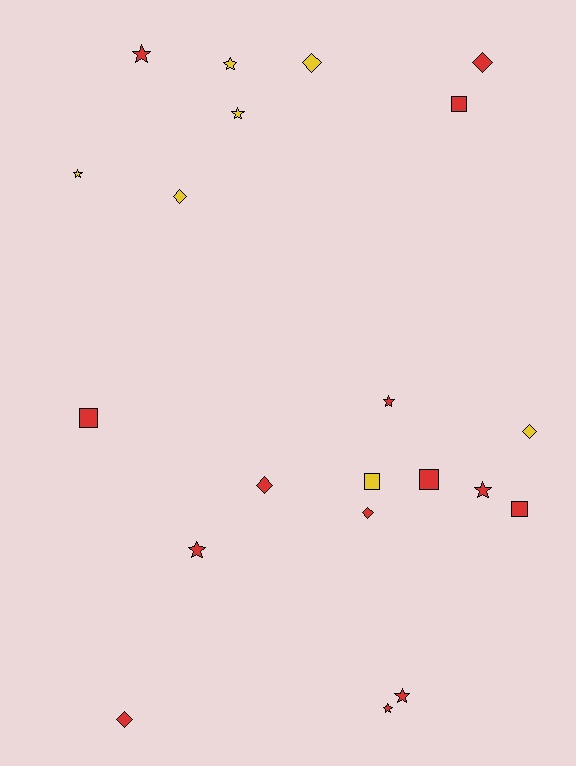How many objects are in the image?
There are 21 objects.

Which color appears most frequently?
Red, with 14 objects.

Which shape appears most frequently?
Star, with 9 objects.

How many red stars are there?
There are 6 red stars.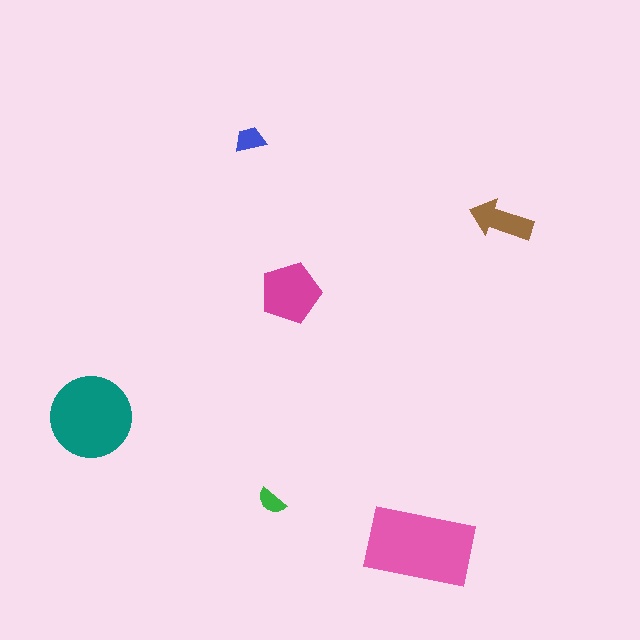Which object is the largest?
The pink rectangle.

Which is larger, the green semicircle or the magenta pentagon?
The magenta pentagon.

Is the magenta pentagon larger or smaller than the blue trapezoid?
Larger.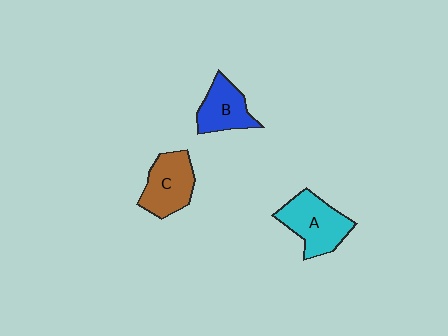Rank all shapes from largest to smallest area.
From largest to smallest: A (cyan), C (brown), B (blue).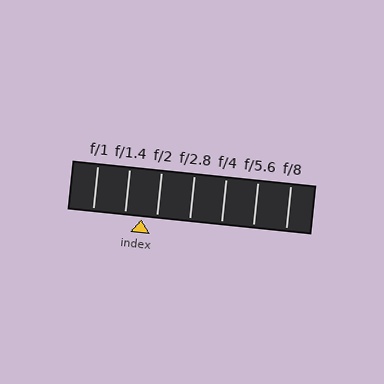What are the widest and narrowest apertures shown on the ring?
The widest aperture shown is f/1 and the narrowest is f/8.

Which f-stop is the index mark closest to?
The index mark is closest to f/2.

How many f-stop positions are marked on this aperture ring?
There are 7 f-stop positions marked.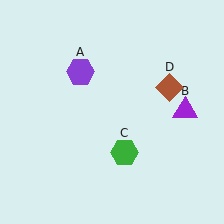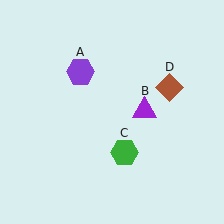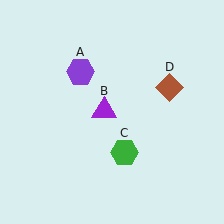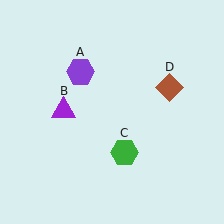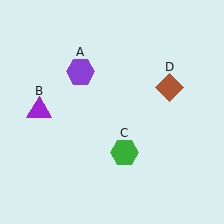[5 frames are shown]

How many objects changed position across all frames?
1 object changed position: purple triangle (object B).